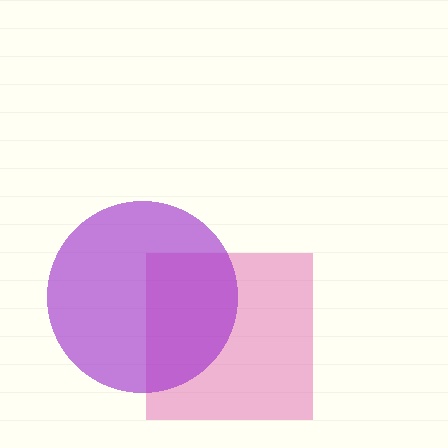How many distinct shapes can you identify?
There are 2 distinct shapes: a pink square, a purple circle.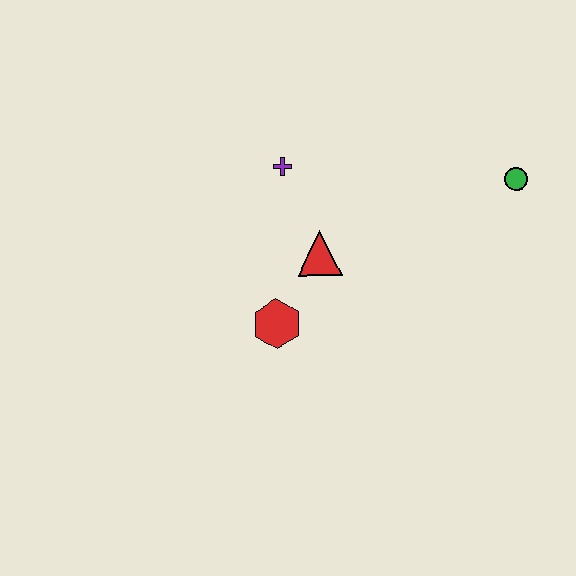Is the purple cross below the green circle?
No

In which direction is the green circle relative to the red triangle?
The green circle is to the right of the red triangle.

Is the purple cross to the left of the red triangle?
Yes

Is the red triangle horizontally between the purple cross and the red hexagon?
No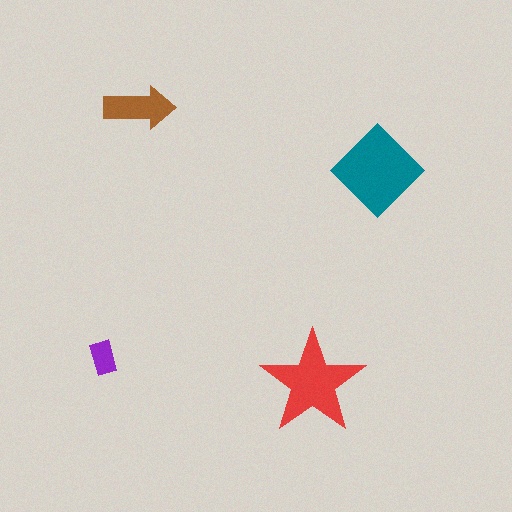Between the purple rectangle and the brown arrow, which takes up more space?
The brown arrow.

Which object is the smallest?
The purple rectangle.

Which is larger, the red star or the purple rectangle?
The red star.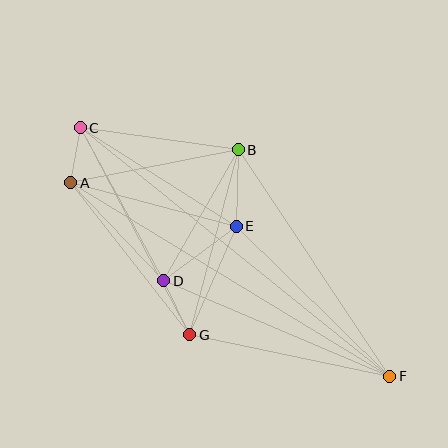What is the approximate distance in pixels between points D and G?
The distance between D and G is approximately 60 pixels.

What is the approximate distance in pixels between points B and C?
The distance between B and C is approximately 160 pixels.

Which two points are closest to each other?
Points A and C are closest to each other.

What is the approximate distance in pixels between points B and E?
The distance between B and E is approximately 76 pixels.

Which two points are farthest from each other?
Points C and F are farthest from each other.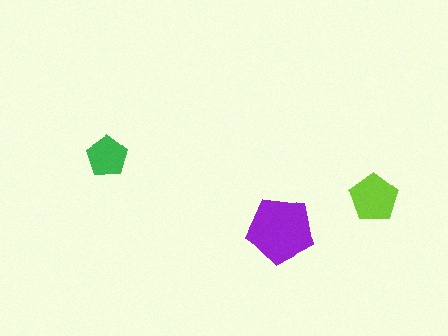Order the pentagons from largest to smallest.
the purple one, the lime one, the green one.